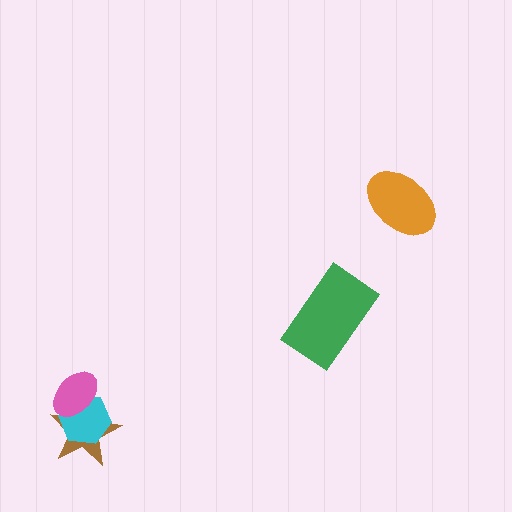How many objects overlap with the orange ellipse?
0 objects overlap with the orange ellipse.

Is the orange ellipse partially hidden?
No, no other shape covers it.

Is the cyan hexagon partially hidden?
Yes, it is partially covered by another shape.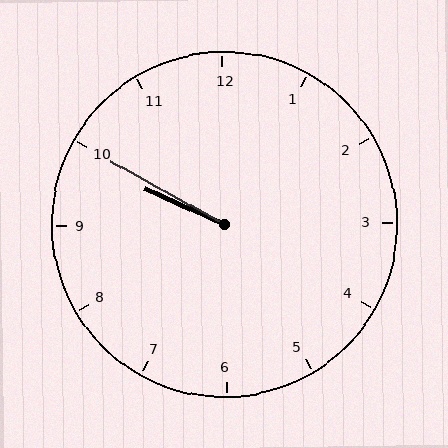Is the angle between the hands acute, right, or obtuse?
It is acute.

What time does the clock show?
9:50.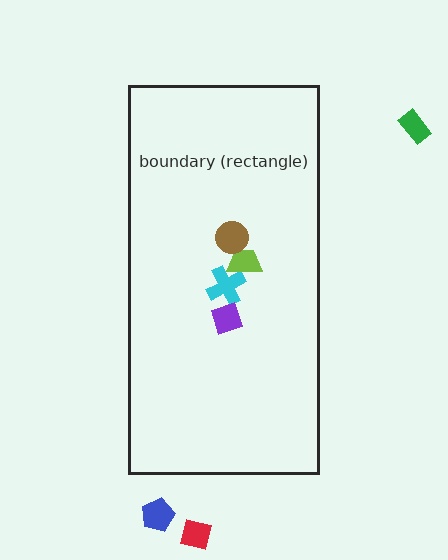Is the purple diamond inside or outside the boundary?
Inside.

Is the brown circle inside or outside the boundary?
Inside.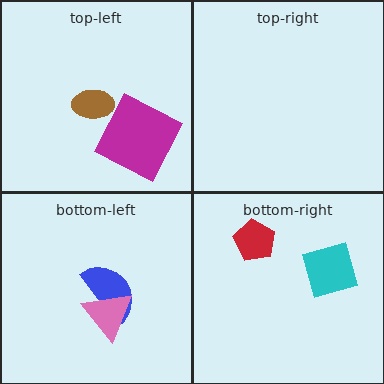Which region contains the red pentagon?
The bottom-right region.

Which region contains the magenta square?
The top-left region.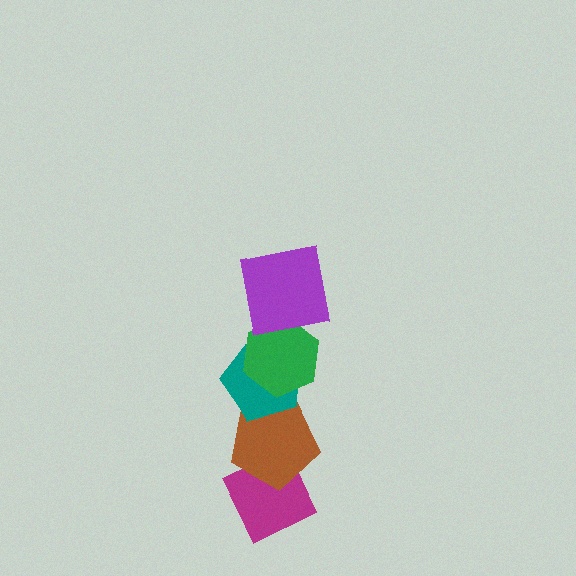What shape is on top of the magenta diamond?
The brown pentagon is on top of the magenta diamond.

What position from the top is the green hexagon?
The green hexagon is 2nd from the top.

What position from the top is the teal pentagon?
The teal pentagon is 3rd from the top.